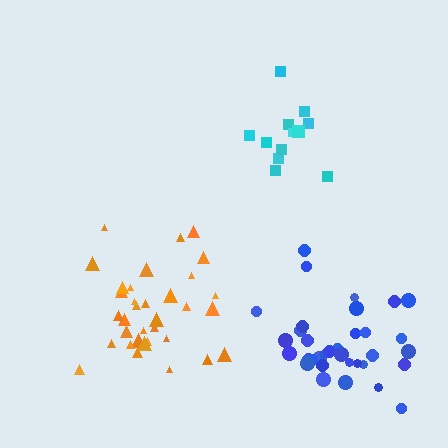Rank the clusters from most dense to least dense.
orange, blue, cyan.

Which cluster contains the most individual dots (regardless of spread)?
Orange (35).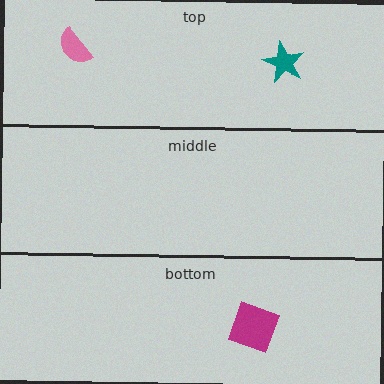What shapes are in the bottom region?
The magenta square.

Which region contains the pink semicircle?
The top region.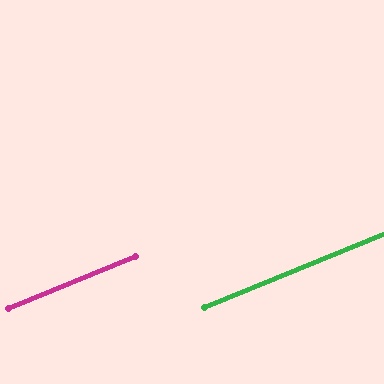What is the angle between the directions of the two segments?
Approximately 1 degree.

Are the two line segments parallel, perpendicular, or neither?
Parallel — their directions differ by only 0.5°.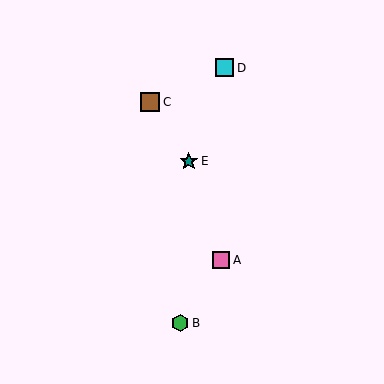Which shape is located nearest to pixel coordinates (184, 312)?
The green hexagon (labeled B) at (180, 323) is nearest to that location.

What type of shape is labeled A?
Shape A is a pink square.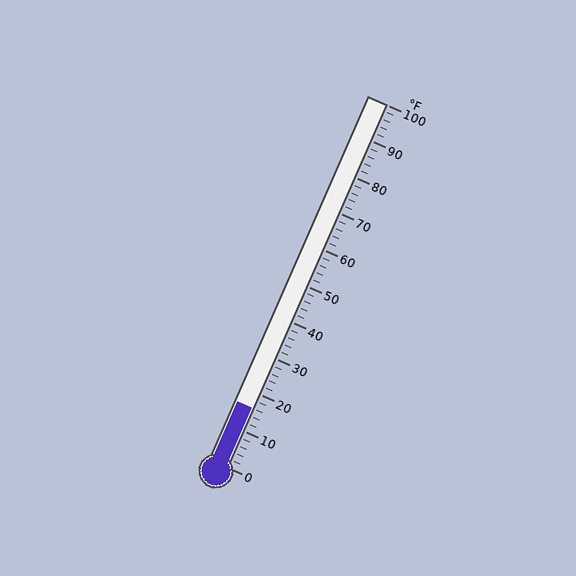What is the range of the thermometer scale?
The thermometer scale ranges from 0°F to 100°F.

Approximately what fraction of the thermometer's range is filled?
The thermometer is filled to approximately 15% of its range.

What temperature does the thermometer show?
The thermometer shows approximately 16°F.